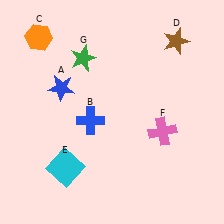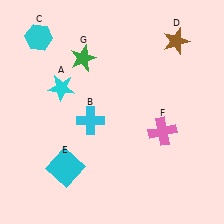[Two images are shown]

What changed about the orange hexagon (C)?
In Image 1, C is orange. In Image 2, it changed to cyan.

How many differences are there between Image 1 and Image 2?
There are 3 differences between the two images.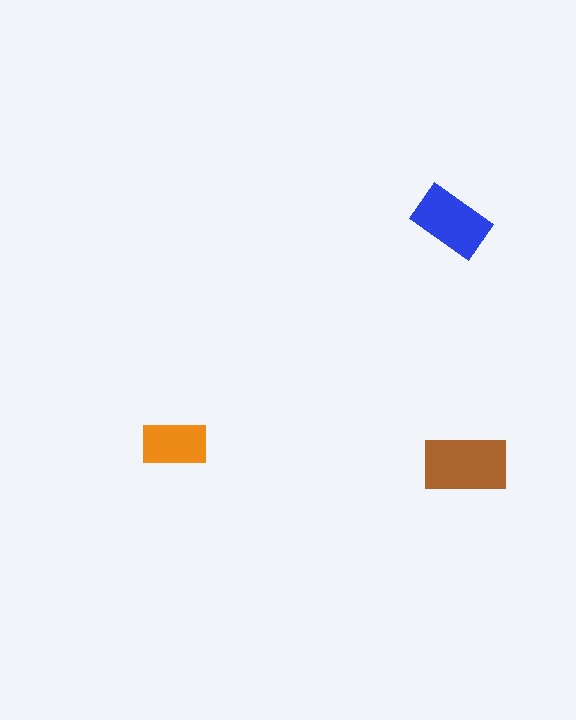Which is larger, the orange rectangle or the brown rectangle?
The brown one.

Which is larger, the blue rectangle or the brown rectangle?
The brown one.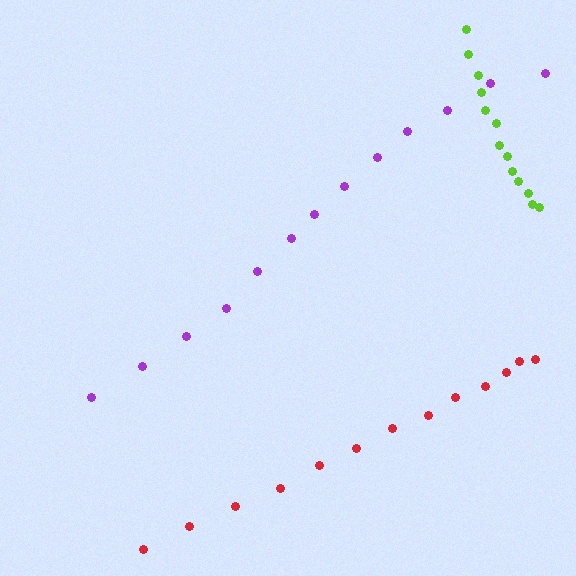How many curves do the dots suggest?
There are 3 distinct paths.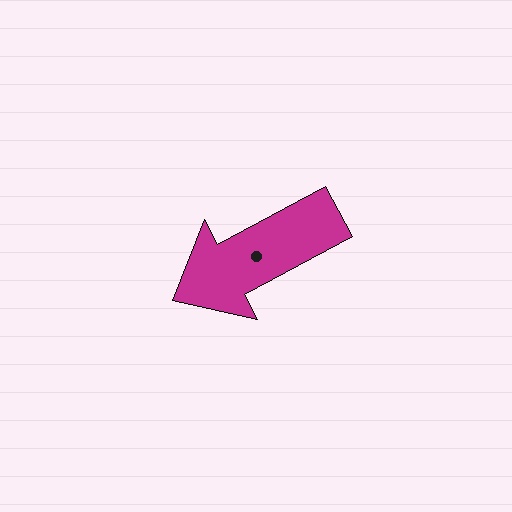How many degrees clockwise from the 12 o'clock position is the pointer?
Approximately 242 degrees.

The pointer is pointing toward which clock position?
Roughly 8 o'clock.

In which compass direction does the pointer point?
Southwest.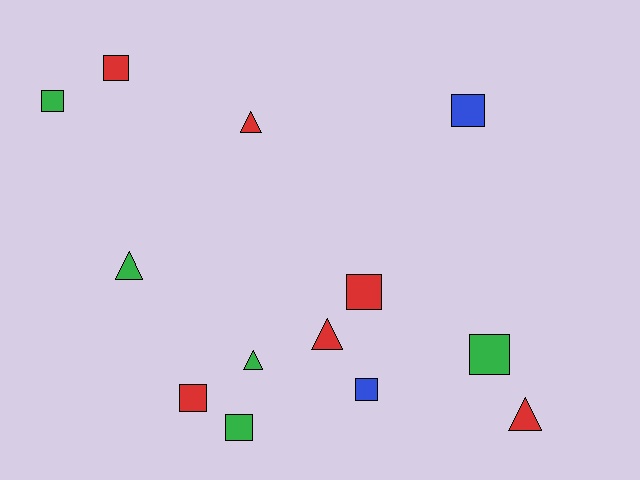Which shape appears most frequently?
Square, with 8 objects.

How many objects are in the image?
There are 13 objects.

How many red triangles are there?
There are 3 red triangles.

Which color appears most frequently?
Red, with 6 objects.